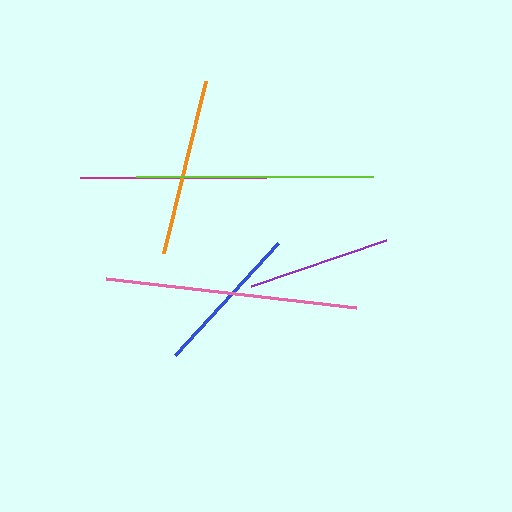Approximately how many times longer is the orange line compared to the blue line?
The orange line is approximately 1.2 times the length of the blue line.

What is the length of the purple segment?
The purple segment is approximately 143 pixels long.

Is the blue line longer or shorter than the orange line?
The orange line is longer than the blue line.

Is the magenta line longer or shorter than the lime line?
The lime line is longer than the magenta line.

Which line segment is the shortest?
The purple line is the shortest at approximately 143 pixels.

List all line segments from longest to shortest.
From longest to shortest: pink, lime, magenta, orange, blue, purple.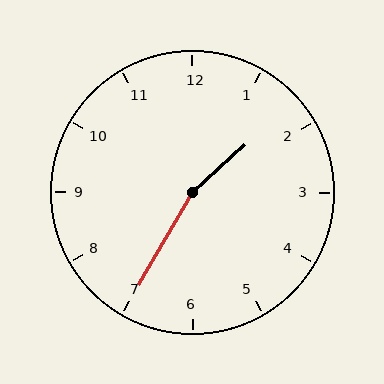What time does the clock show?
1:35.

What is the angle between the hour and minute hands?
Approximately 162 degrees.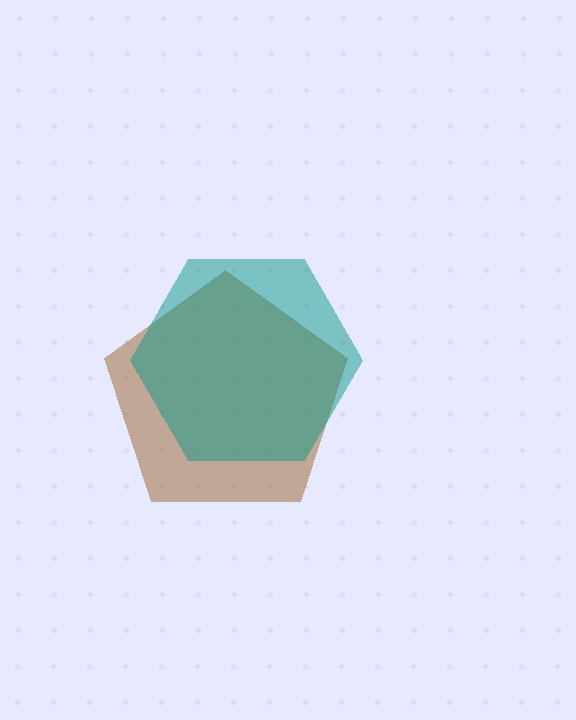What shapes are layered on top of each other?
The layered shapes are: a brown pentagon, a teal hexagon.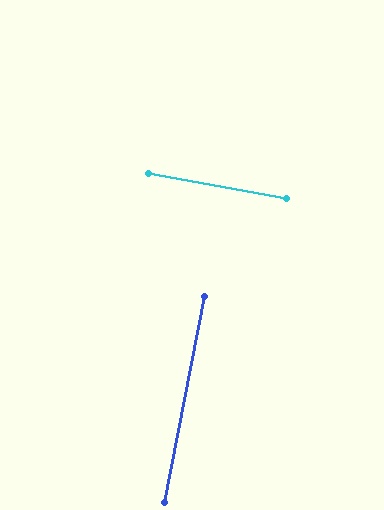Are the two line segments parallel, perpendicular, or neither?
Perpendicular — they meet at approximately 89°.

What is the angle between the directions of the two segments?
Approximately 89 degrees.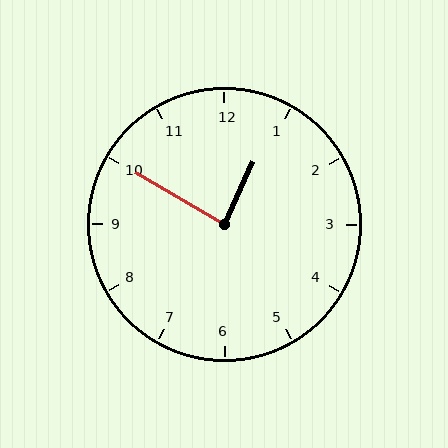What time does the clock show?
12:50.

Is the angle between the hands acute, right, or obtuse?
It is right.